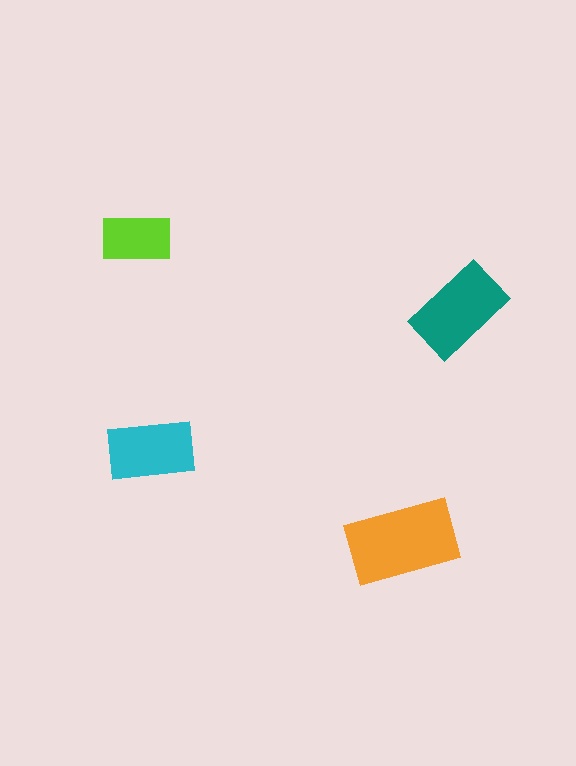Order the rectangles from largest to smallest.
the orange one, the teal one, the cyan one, the lime one.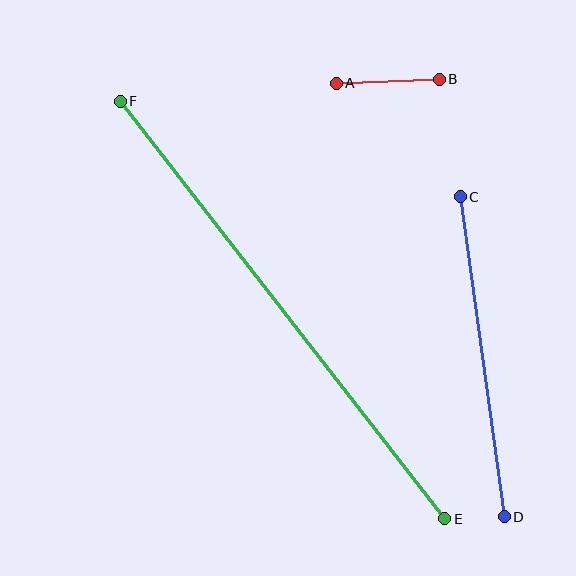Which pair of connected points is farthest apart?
Points E and F are farthest apart.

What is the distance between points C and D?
The distance is approximately 323 pixels.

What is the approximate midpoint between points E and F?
The midpoint is at approximately (283, 310) pixels.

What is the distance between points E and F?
The distance is approximately 529 pixels.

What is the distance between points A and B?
The distance is approximately 103 pixels.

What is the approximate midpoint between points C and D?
The midpoint is at approximately (482, 357) pixels.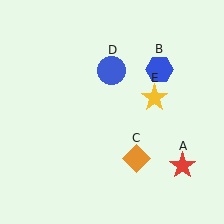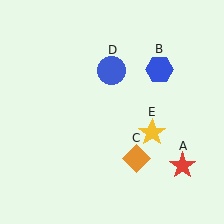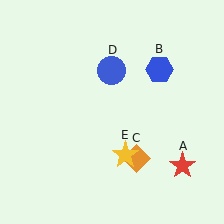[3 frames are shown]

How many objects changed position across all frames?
1 object changed position: yellow star (object E).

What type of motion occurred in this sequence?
The yellow star (object E) rotated clockwise around the center of the scene.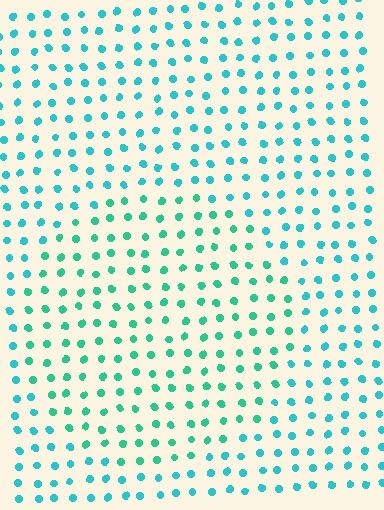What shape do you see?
I see a circle.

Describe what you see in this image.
The image is filled with small cyan elements in a uniform arrangement. A circle-shaped region is visible where the elements are tinted to a slightly different hue, forming a subtle color boundary.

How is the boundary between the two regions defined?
The boundary is defined purely by a slight shift in hue (about 23 degrees). Spacing, size, and orientation are identical on both sides.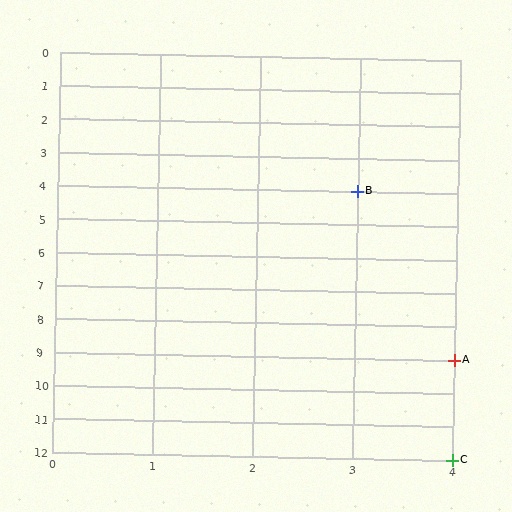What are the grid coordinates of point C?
Point C is at grid coordinates (4, 12).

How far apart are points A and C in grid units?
Points A and C are 3 rows apart.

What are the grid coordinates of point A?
Point A is at grid coordinates (4, 9).